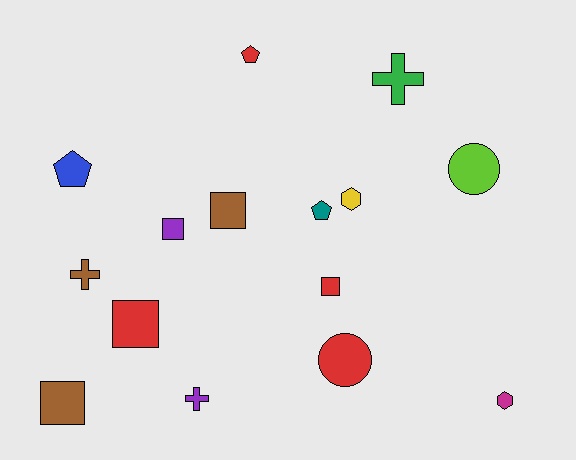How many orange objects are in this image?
There are no orange objects.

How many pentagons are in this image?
There are 3 pentagons.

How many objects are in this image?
There are 15 objects.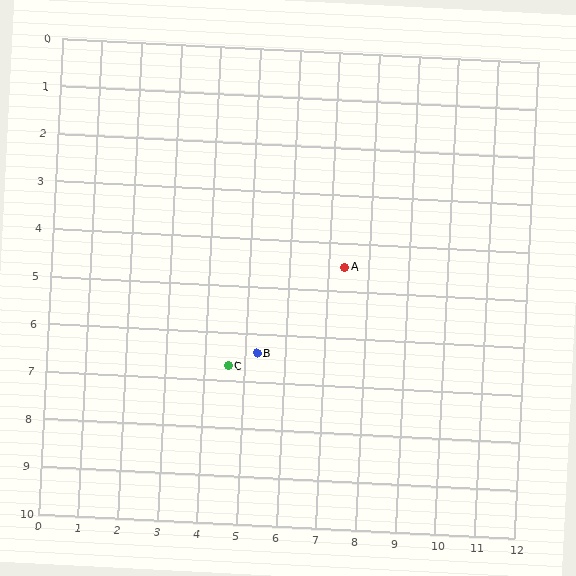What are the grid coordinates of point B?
Point B is at approximately (5.3, 6.4).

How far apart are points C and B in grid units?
Points C and B are about 0.8 grid units apart.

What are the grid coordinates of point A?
Point A is at approximately (7.4, 4.5).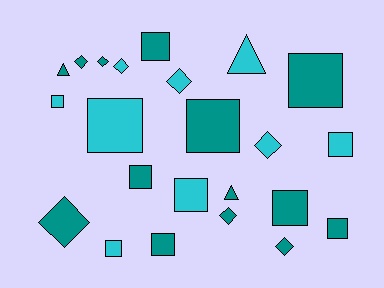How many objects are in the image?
There are 23 objects.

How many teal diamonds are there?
There are 5 teal diamonds.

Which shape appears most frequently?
Square, with 12 objects.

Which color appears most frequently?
Teal, with 14 objects.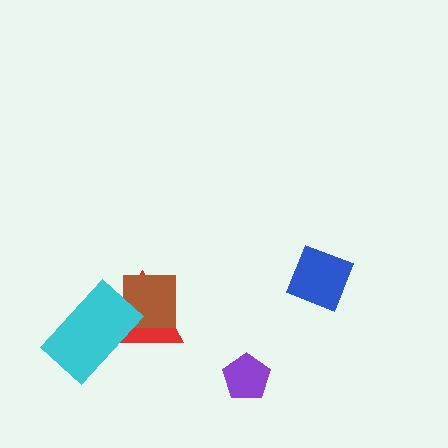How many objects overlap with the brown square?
1 object overlaps with the brown square.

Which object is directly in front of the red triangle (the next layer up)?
The brown square is directly in front of the red triangle.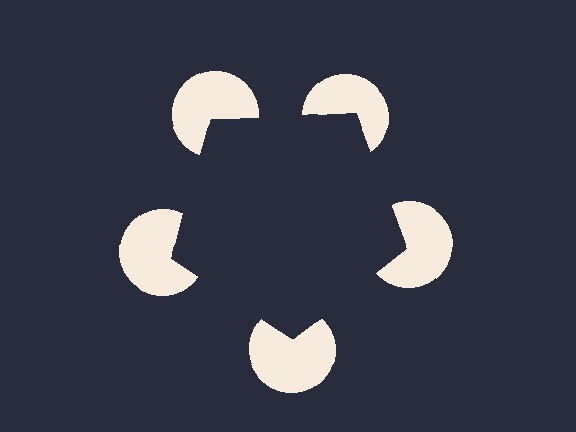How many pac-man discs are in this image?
There are 5 — one at each vertex of the illusory pentagon.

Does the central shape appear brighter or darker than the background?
It typically appears slightly darker than the background, even though no actual brightness change is drawn.